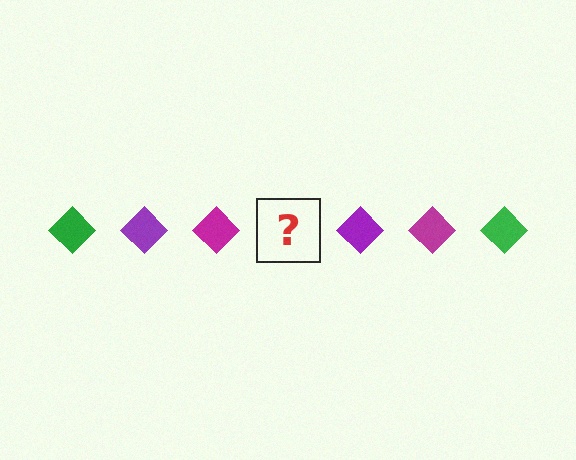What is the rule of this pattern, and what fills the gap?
The rule is that the pattern cycles through green, purple, magenta diamonds. The gap should be filled with a green diamond.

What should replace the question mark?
The question mark should be replaced with a green diamond.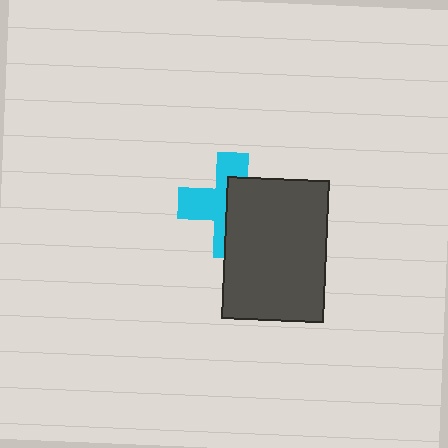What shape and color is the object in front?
The object in front is a dark gray rectangle.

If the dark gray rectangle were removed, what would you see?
You would see the complete cyan cross.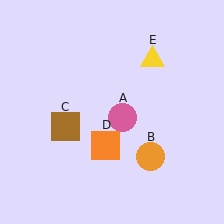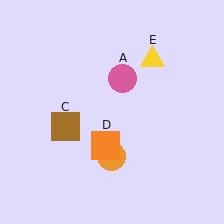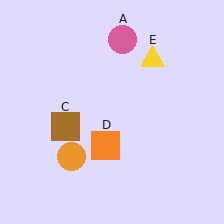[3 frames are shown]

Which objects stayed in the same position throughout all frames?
Brown square (object C) and orange square (object D) and yellow triangle (object E) remained stationary.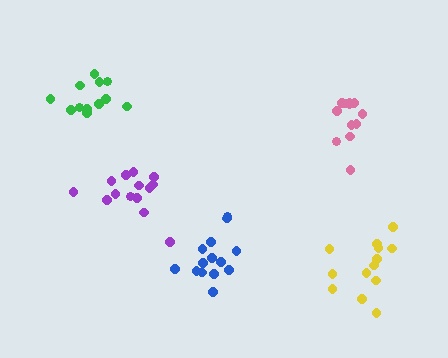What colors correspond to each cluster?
The clusters are colored: green, purple, pink, blue, yellow.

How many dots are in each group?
Group 1: 12 dots, Group 2: 14 dots, Group 3: 12 dots, Group 4: 15 dots, Group 5: 13 dots (66 total).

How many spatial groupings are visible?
There are 5 spatial groupings.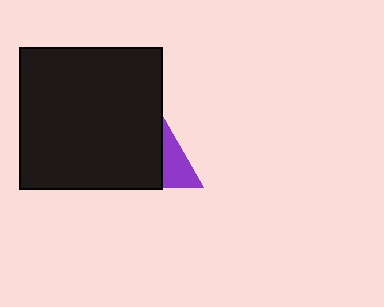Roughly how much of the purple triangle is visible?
A small part of it is visible (roughly 31%).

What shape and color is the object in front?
The object in front is a black square.